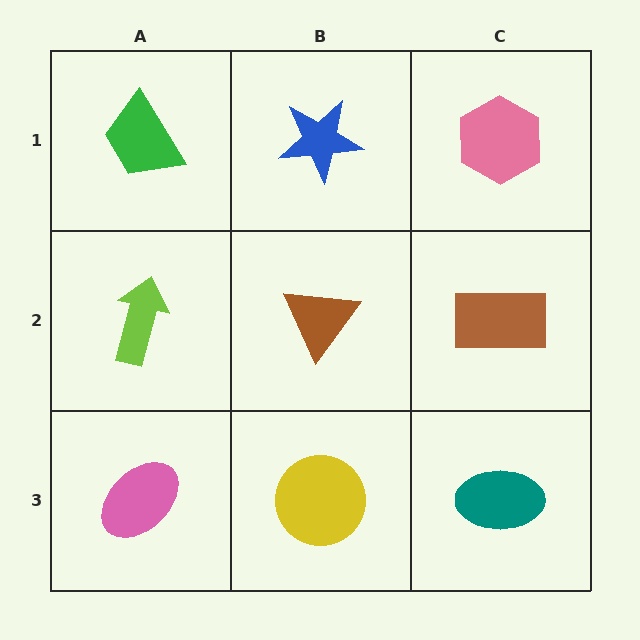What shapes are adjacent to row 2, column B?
A blue star (row 1, column B), a yellow circle (row 3, column B), a lime arrow (row 2, column A), a brown rectangle (row 2, column C).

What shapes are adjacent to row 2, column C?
A pink hexagon (row 1, column C), a teal ellipse (row 3, column C), a brown triangle (row 2, column B).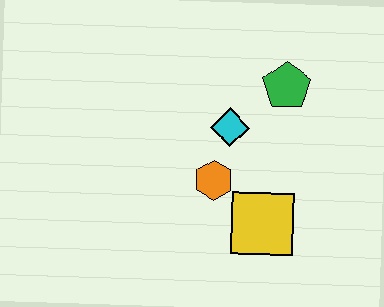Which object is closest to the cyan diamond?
The orange hexagon is closest to the cyan diamond.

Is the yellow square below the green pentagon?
Yes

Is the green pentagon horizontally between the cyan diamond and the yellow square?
No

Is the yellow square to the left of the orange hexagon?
No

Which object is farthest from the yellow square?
The green pentagon is farthest from the yellow square.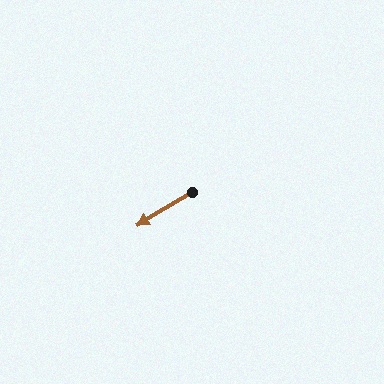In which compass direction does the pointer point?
Southwest.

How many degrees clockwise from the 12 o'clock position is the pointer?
Approximately 239 degrees.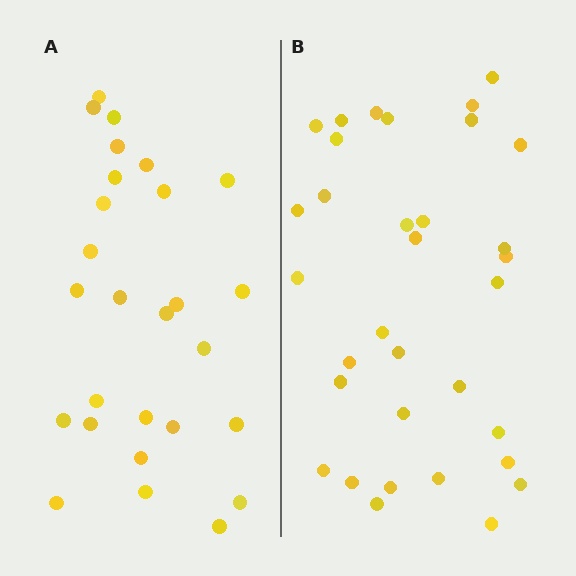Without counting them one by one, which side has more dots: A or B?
Region B (the right region) has more dots.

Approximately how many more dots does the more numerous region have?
Region B has about 6 more dots than region A.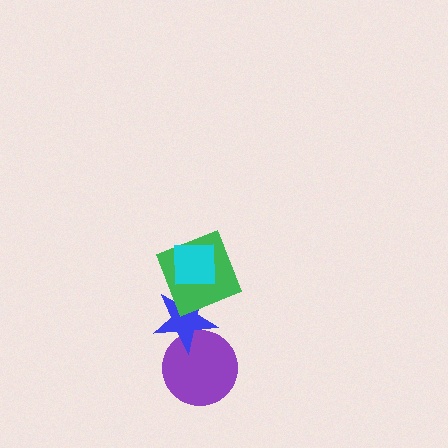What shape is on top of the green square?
The cyan square is on top of the green square.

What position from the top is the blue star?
The blue star is 3rd from the top.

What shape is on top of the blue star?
The green square is on top of the blue star.